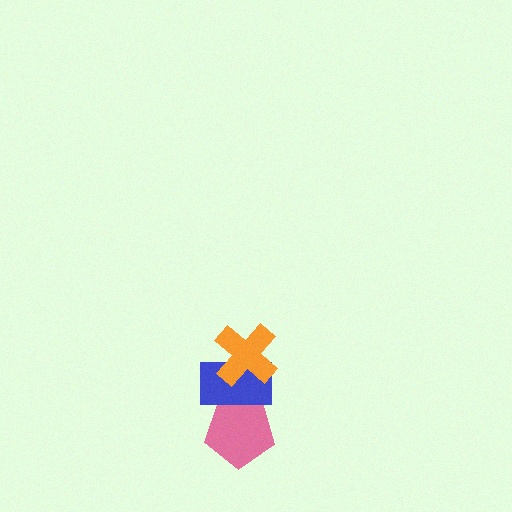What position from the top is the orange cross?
The orange cross is 1st from the top.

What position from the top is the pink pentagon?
The pink pentagon is 3rd from the top.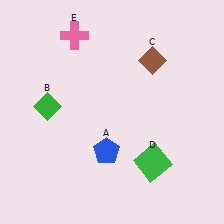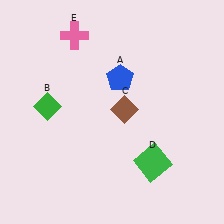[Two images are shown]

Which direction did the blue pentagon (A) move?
The blue pentagon (A) moved up.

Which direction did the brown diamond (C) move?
The brown diamond (C) moved down.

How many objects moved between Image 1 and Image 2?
2 objects moved between the two images.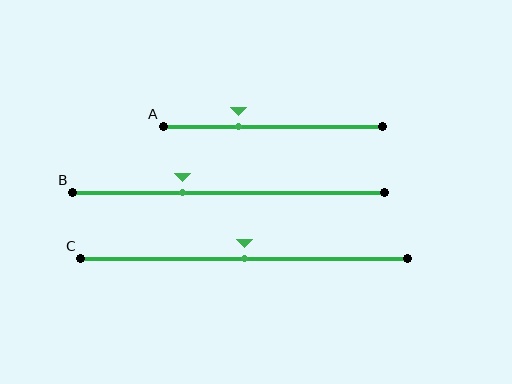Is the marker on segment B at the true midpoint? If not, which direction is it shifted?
No, the marker on segment B is shifted to the left by about 15% of the segment length.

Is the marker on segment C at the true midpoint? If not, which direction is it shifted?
Yes, the marker on segment C is at the true midpoint.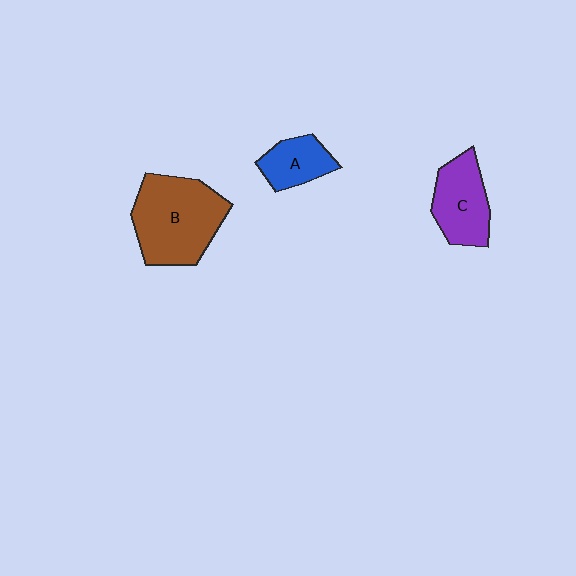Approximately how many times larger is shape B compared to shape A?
Approximately 2.3 times.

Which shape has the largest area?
Shape B (brown).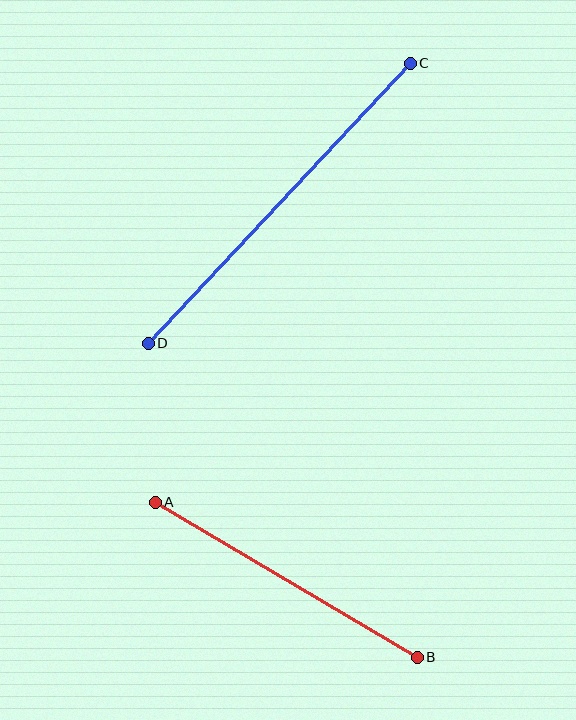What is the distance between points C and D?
The distance is approximately 384 pixels.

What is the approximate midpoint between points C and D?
The midpoint is at approximately (279, 203) pixels.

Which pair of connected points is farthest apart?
Points C and D are farthest apart.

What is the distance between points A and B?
The distance is approximately 304 pixels.